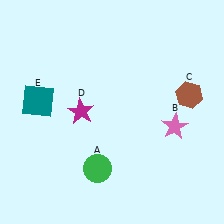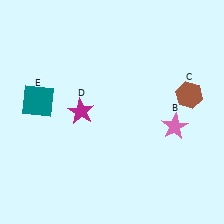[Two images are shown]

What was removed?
The green circle (A) was removed in Image 2.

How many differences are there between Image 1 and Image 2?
There is 1 difference between the two images.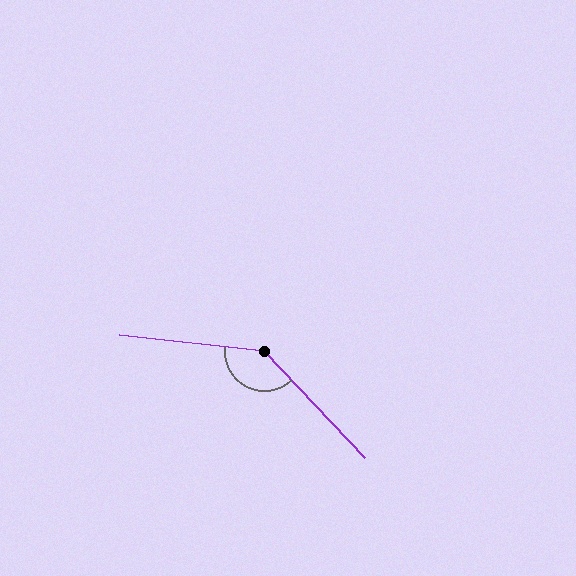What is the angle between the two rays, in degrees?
Approximately 140 degrees.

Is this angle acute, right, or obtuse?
It is obtuse.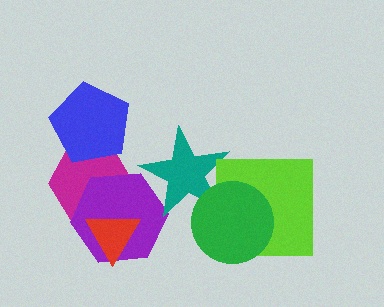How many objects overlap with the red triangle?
2 objects overlap with the red triangle.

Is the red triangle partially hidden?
No, no other shape covers it.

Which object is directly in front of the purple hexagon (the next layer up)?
The red triangle is directly in front of the purple hexagon.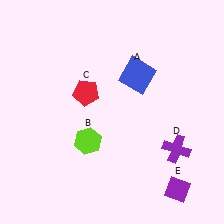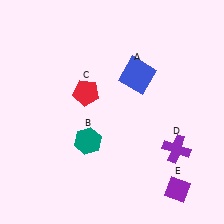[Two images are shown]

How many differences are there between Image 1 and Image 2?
There is 1 difference between the two images.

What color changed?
The hexagon (B) changed from lime in Image 1 to teal in Image 2.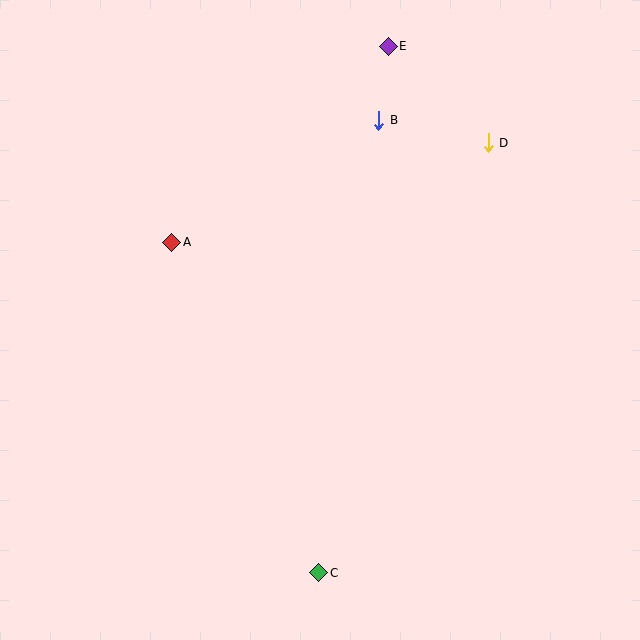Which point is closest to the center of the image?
Point A at (172, 242) is closest to the center.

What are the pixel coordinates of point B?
Point B is at (379, 120).